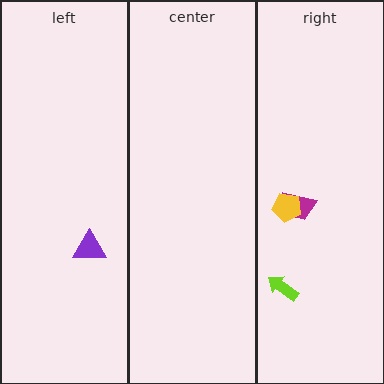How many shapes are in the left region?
1.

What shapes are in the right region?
The lime arrow, the magenta trapezoid, the yellow pentagon.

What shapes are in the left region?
The purple triangle.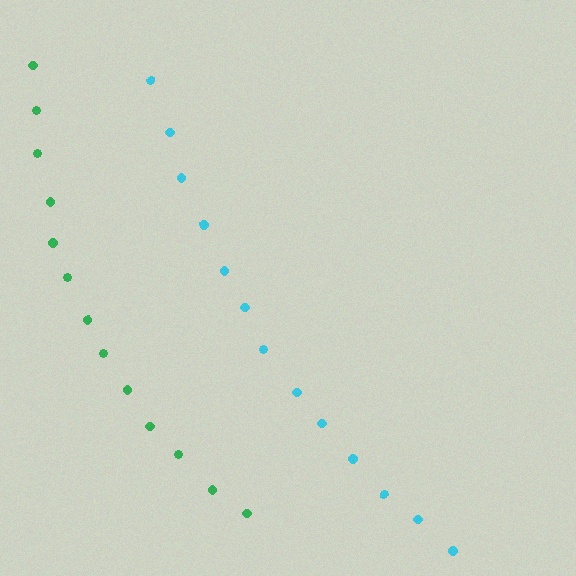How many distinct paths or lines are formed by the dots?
There are 2 distinct paths.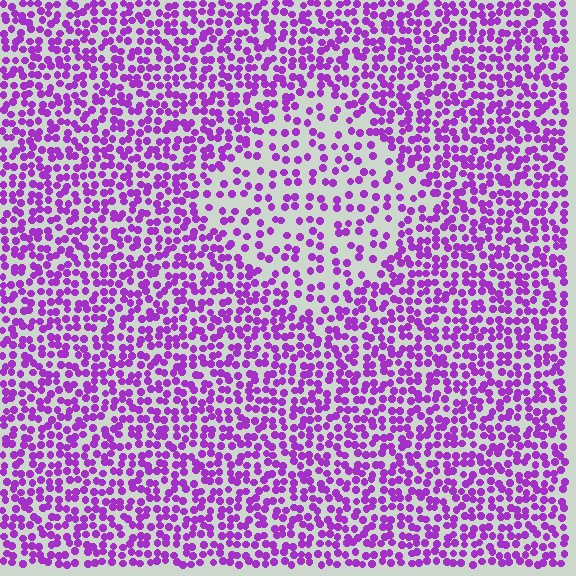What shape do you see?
I see a diamond.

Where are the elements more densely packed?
The elements are more densely packed outside the diamond boundary.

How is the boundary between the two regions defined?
The boundary is defined by a change in element density (approximately 2.0x ratio). All elements are the same color, size, and shape.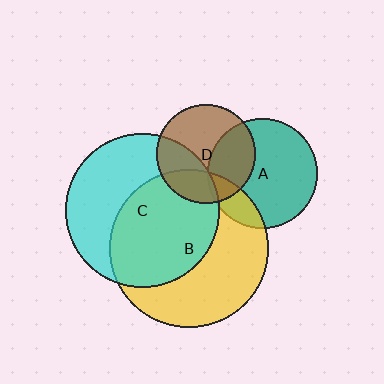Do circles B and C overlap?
Yes.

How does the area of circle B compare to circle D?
Approximately 2.6 times.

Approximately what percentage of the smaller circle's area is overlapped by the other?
Approximately 55%.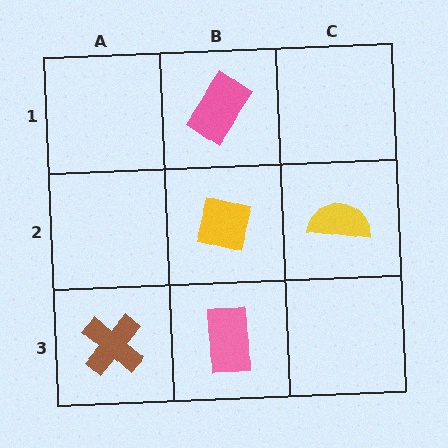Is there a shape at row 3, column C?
No, that cell is empty.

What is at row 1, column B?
A pink rectangle.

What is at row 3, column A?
A brown cross.